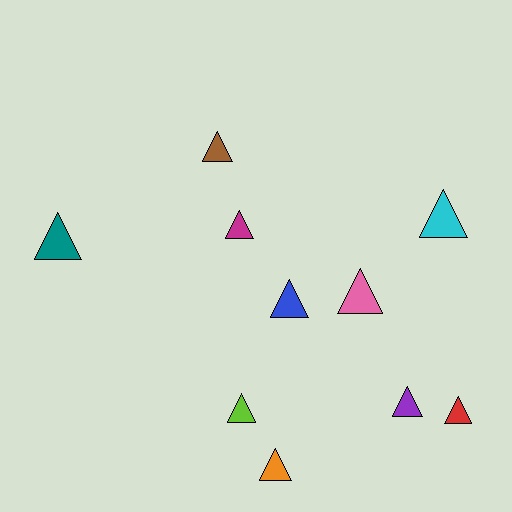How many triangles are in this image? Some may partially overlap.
There are 10 triangles.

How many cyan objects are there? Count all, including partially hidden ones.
There is 1 cyan object.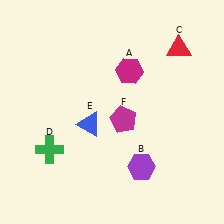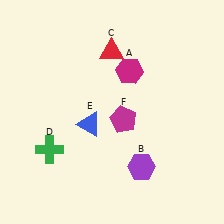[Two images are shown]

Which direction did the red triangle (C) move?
The red triangle (C) moved left.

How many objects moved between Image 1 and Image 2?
1 object moved between the two images.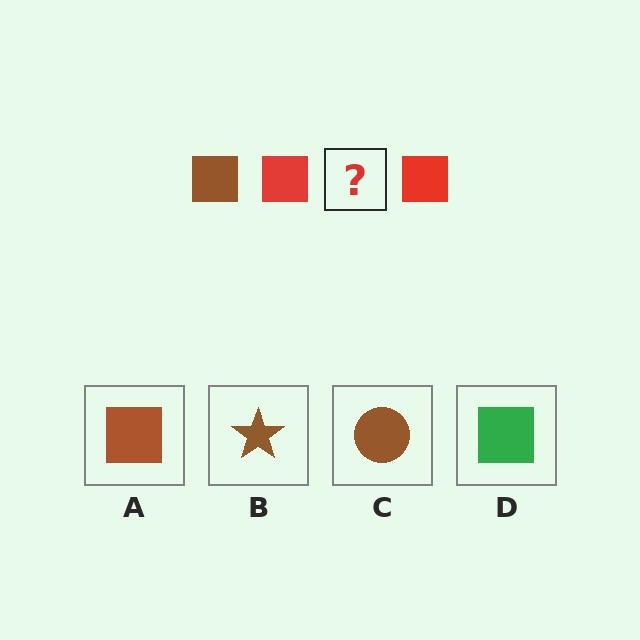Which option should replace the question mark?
Option A.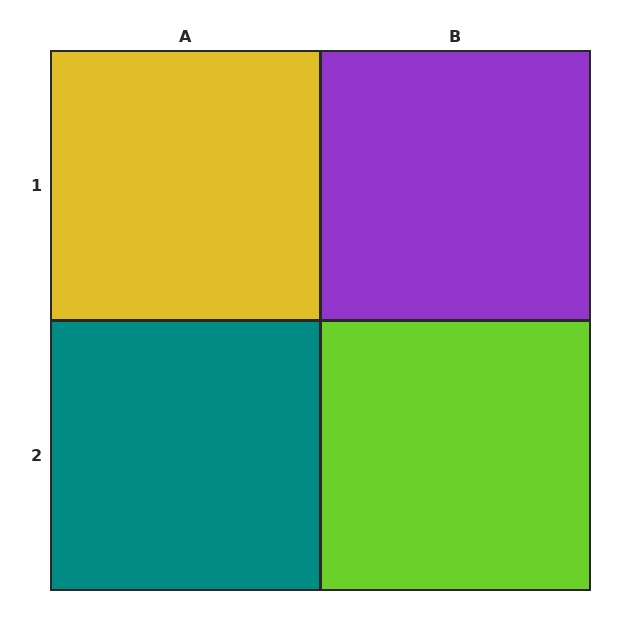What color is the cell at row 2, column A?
Teal.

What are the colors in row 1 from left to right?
Yellow, purple.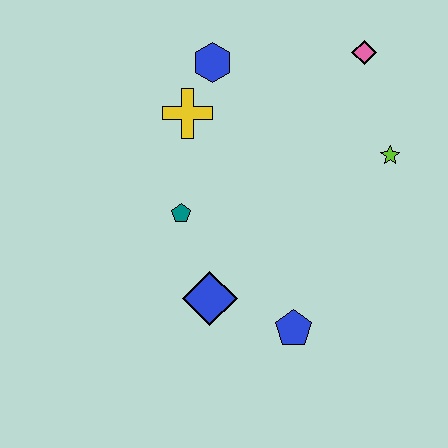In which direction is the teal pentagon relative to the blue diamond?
The teal pentagon is above the blue diamond.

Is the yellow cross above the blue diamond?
Yes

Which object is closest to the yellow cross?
The blue hexagon is closest to the yellow cross.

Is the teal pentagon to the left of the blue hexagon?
Yes